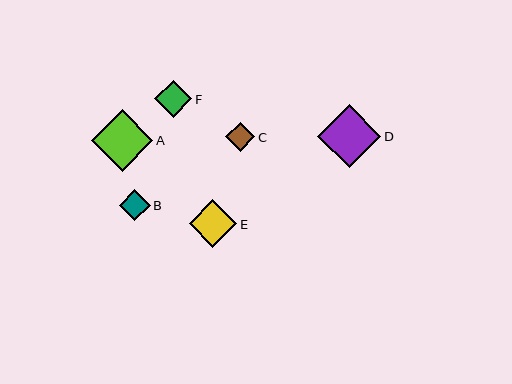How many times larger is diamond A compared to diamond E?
Diamond A is approximately 1.3 times the size of diamond E.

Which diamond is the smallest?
Diamond C is the smallest with a size of approximately 29 pixels.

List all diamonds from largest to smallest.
From largest to smallest: D, A, E, F, B, C.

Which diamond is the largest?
Diamond D is the largest with a size of approximately 64 pixels.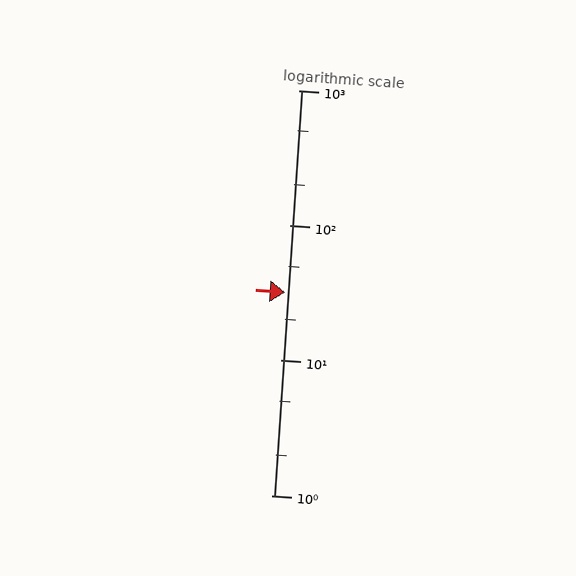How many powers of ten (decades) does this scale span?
The scale spans 3 decades, from 1 to 1000.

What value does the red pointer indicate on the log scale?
The pointer indicates approximately 32.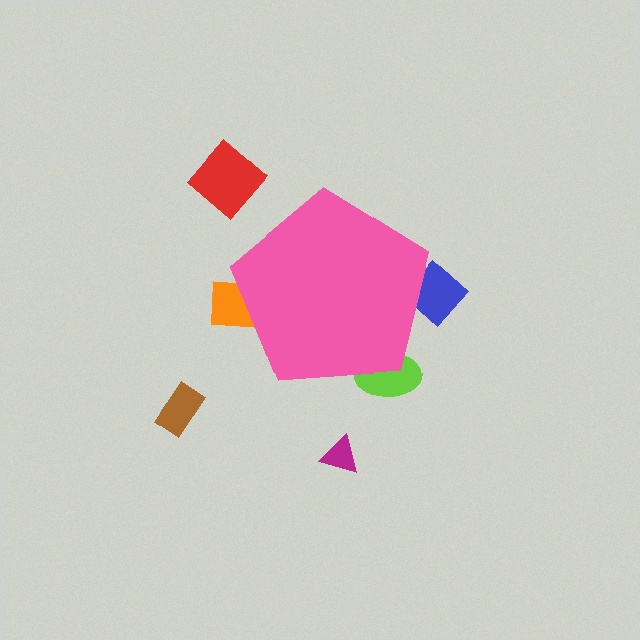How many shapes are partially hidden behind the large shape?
3 shapes are partially hidden.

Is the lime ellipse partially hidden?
Yes, the lime ellipse is partially hidden behind the pink pentagon.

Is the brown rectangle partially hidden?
No, the brown rectangle is fully visible.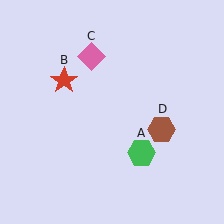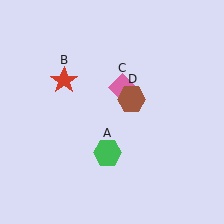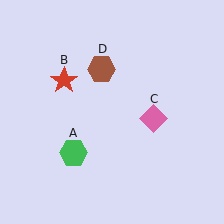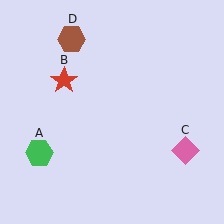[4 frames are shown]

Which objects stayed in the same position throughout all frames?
Red star (object B) remained stationary.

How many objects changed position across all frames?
3 objects changed position: green hexagon (object A), pink diamond (object C), brown hexagon (object D).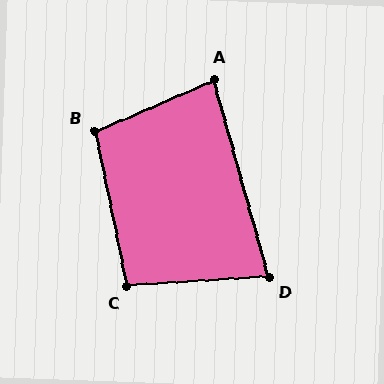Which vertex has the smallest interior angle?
D, at approximately 78 degrees.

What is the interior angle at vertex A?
Approximately 82 degrees (acute).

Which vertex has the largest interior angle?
B, at approximately 102 degrees.